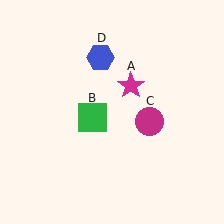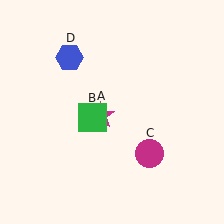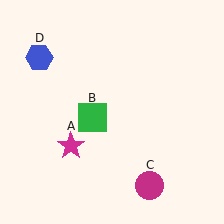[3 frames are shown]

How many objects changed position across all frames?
3 objects changed position: magenta star (object A), magenta circle (object C), blue hexagon (object D).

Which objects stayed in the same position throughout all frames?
Green square (object B) remained stationary.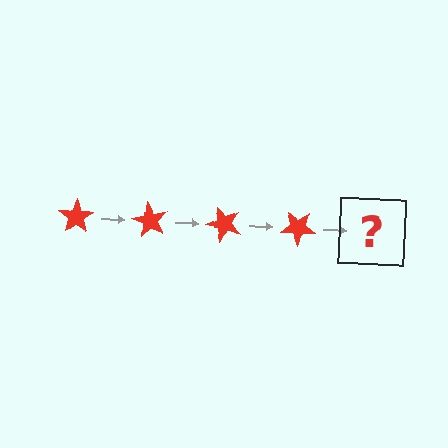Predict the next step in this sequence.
The next step is a red star rotated 240 degrees.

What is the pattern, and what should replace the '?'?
The pattern is that the star rotates 60 degrees each step. The '?' should be a red star rotated 240 degrees.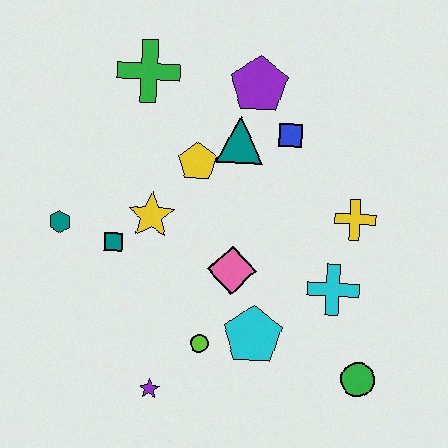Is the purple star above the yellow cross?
No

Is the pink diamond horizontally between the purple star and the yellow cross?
Yes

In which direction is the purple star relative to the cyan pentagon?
The purple star is to the left of the cyan pentagon.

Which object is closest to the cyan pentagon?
The lime circle is closest to the cyan pentagon.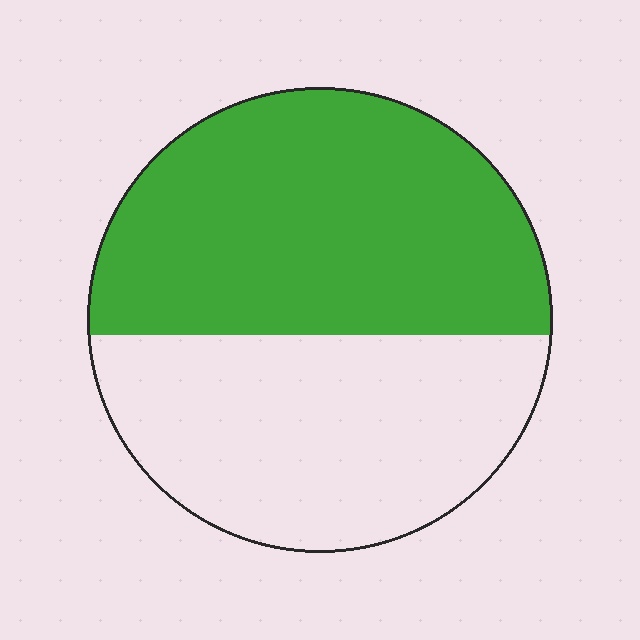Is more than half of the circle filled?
Yes.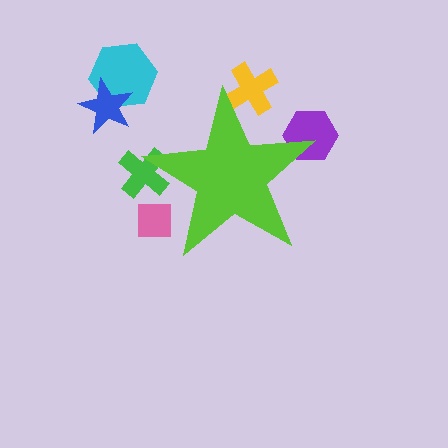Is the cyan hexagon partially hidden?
No, the cyan hexagon is fully visible.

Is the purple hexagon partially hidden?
Yes, the purple hexagon is partially hidden behind the lime star.